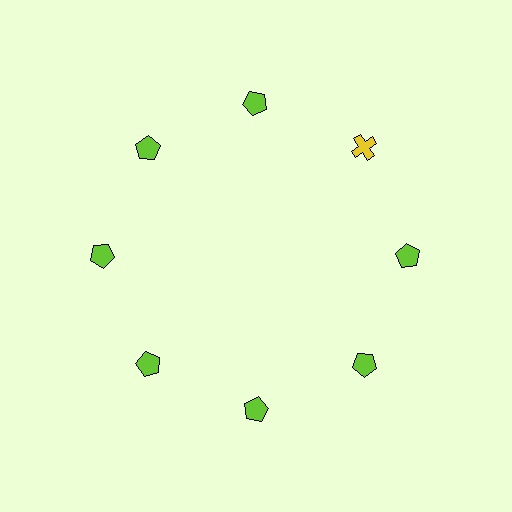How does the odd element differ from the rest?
It differs in both color (yellow instead of lime) and shape (cross instead of pentagon).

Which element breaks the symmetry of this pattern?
The yellow cross at roughly the 2 o'clock position breaks the symmetry. All other shapes are lime pentagons.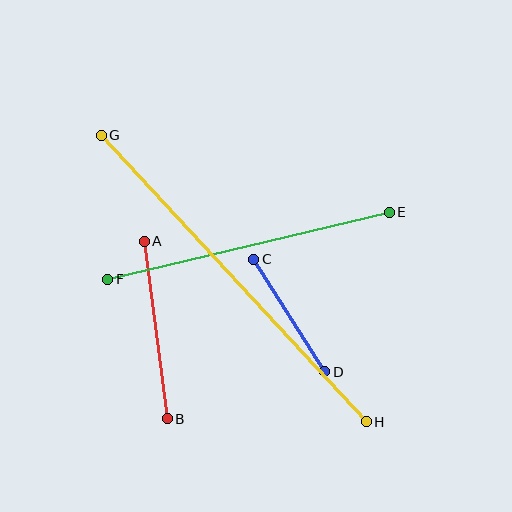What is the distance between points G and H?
The distance is approximately 390 pixels.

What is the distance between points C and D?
The distance is approximately 133 pixels.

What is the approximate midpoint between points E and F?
The midpoint is at approximately (248, 246) pixels.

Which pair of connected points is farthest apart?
Points G and H are farthest apart.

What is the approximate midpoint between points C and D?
The midpoint is at approximately (289, 315) pixels.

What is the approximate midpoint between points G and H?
The midpoint is at approximately (234, 278) pixels.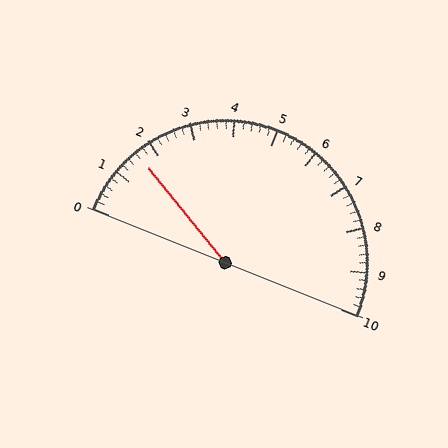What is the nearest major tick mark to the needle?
The nearest major tick mark is 2.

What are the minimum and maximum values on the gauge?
The gauge ranges from 0 to 10.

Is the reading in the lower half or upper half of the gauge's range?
The reading is in the lower half of the range (0 to 10).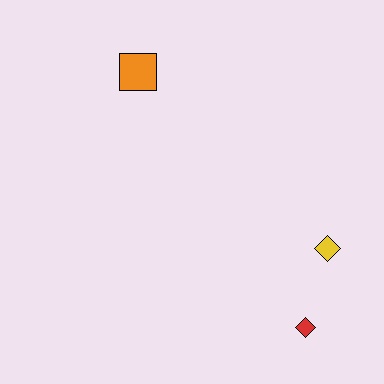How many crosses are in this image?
There are no crosses.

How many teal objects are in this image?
There are no teal objects.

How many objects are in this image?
There are 3 objects.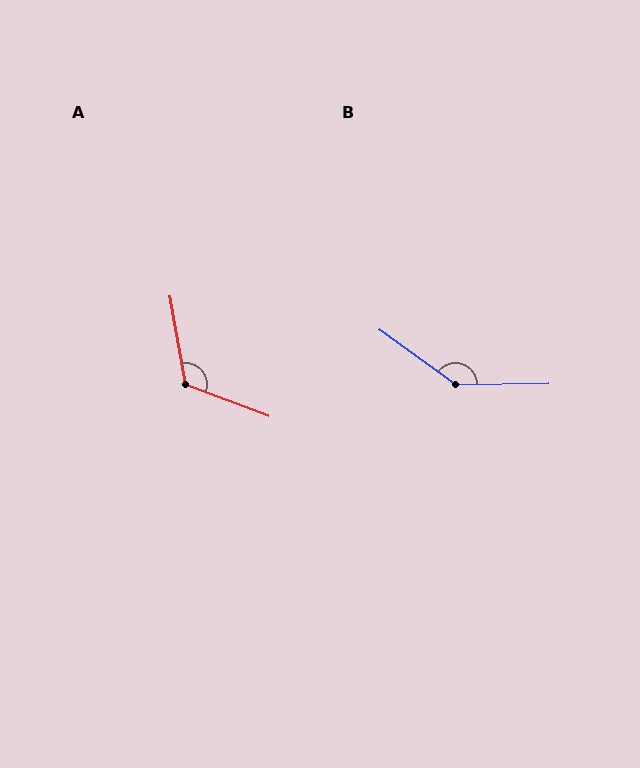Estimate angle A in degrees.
Approximately 121 degrees.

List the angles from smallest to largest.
A (121°), B (144°).